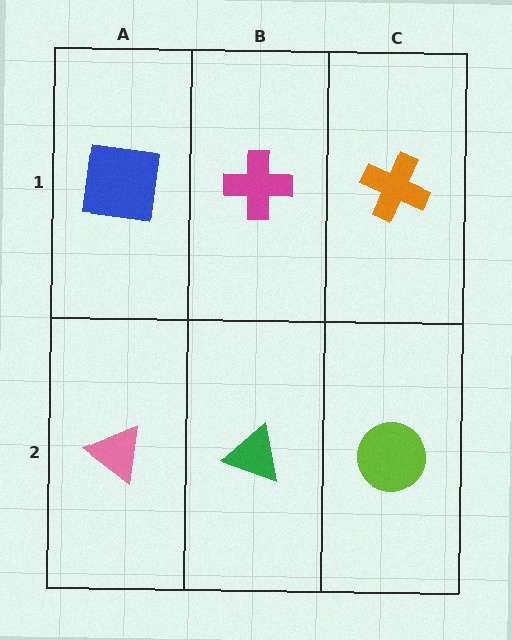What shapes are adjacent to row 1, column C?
A lime circle (row 2, column C), a magenta cross (row 1, column B).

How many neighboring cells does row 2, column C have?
2.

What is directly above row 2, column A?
A blue square.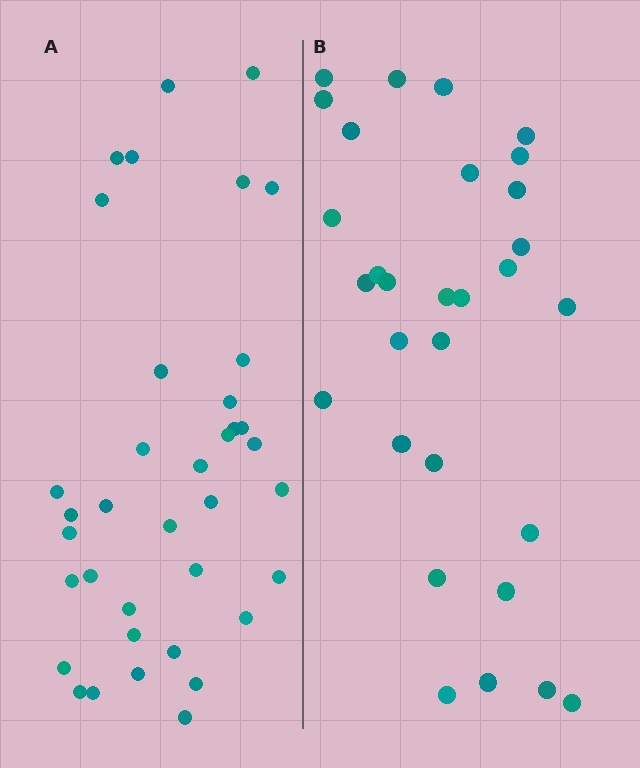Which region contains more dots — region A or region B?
Region A (the left region) has more dots.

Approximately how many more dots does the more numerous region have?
Region A has roughly 8 or so more dots than region B.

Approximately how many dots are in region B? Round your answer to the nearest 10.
About 30 dots.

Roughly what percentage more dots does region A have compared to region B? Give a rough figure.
About 25% more.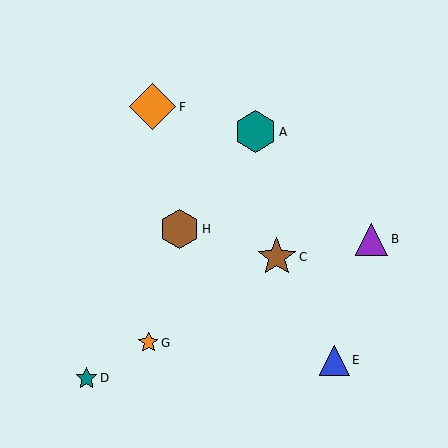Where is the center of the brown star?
The center of the brown star is at (277, 257).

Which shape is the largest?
The orange diamond (labeled F) is the largest.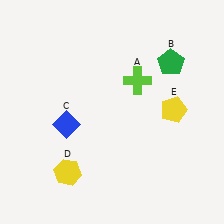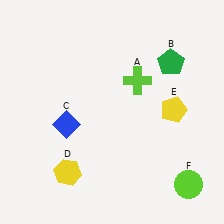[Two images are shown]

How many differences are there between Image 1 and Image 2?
There is 1 difference between the two images.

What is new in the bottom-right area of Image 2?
A lime circle (F) was added in the bottom-right area of Image 2.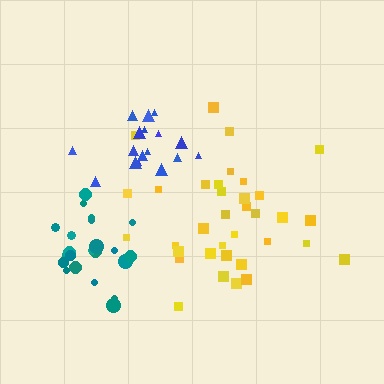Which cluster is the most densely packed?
Teal.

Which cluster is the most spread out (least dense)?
Yellow.